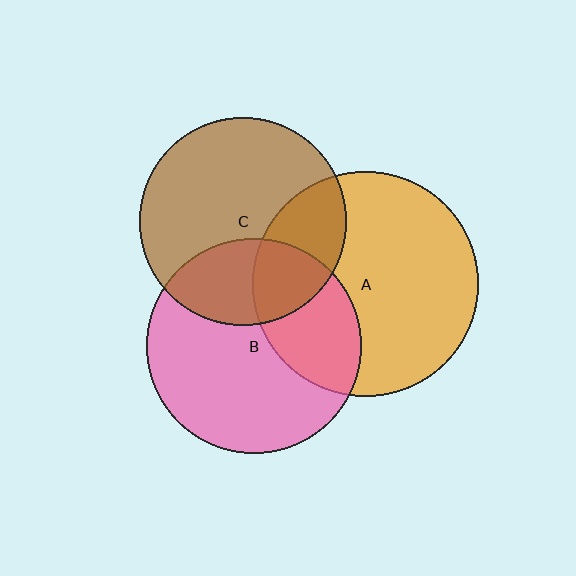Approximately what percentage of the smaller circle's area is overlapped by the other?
Approximately 25%.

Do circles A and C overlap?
Yes.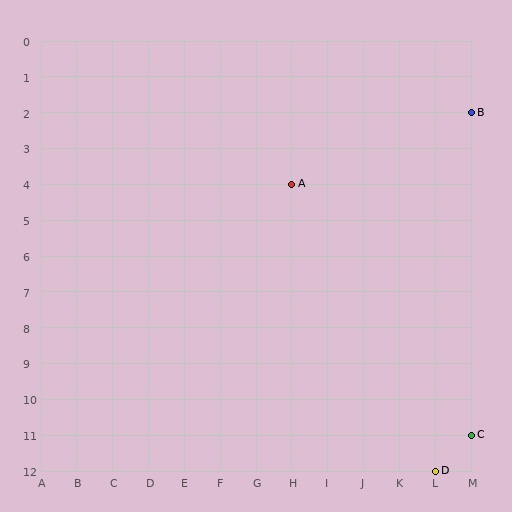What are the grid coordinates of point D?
Point D is at grid coordinates (L, 12).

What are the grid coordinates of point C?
Point C is at grid coordinates (M, 11).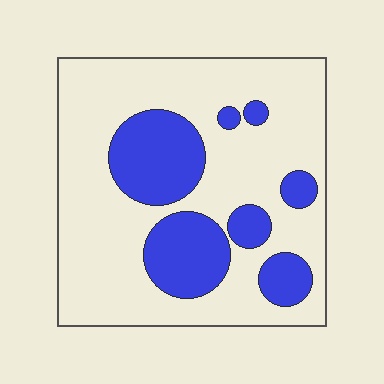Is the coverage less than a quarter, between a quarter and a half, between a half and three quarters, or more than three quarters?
Between a quarter and a half.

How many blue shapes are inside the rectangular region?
7.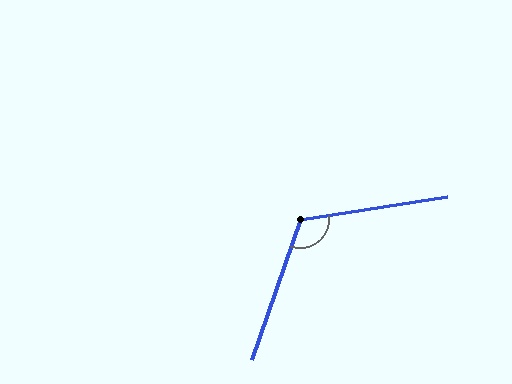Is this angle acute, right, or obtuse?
It is obtuse.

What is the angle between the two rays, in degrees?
Approximately 118 degrees.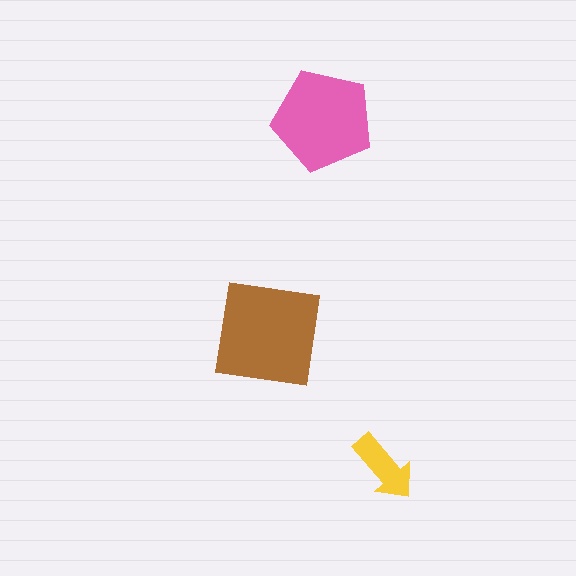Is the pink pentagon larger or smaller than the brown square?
Smaller.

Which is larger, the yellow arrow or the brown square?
The brown square.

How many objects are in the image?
There are 3 objects in the image.